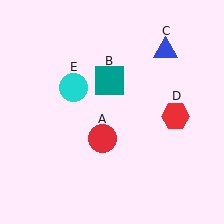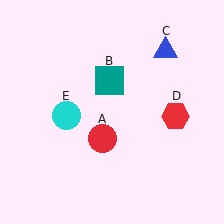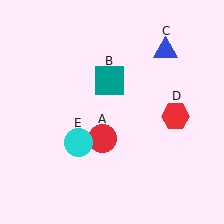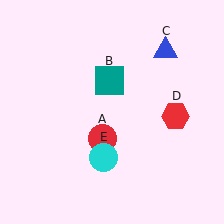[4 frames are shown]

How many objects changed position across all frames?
1 object changed position: cyan circle (object E).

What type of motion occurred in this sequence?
The cyan circle (object E) rotated counterclockwise around the center of the scene.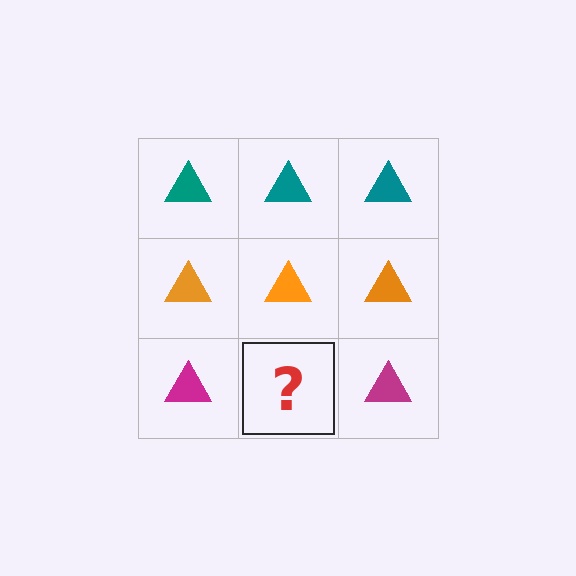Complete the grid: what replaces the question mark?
The question mark should be replaced with a magenta triangle.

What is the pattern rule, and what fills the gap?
The rule is that each row has a consistent color. The gap should be filled with a magenta triangle.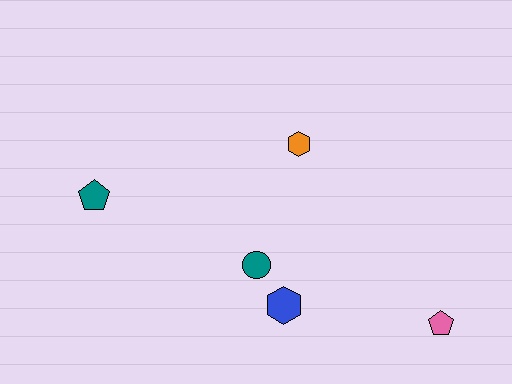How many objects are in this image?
There are 5 objects.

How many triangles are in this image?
There are no triangles.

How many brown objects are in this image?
There are no brown objects.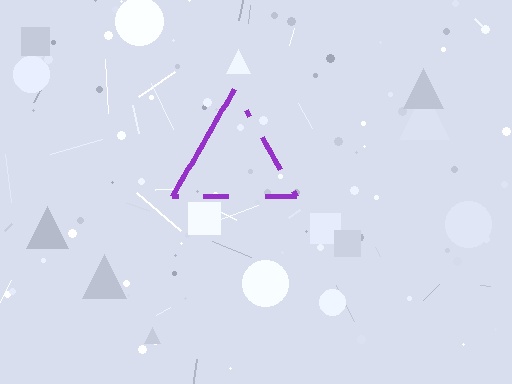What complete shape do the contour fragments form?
The contour fragments form a triangle.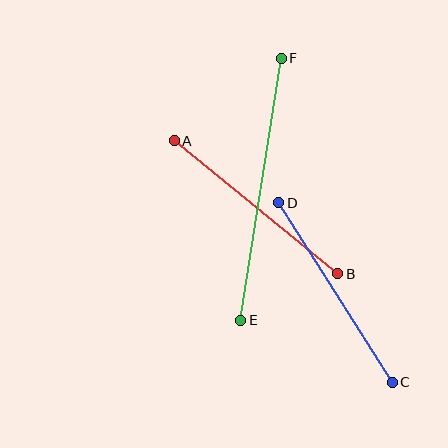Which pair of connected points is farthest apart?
Points E and F are farthest apart.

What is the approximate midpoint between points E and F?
The midpoint is at approximately (261, 189) pixels.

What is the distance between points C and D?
The distance is approximately 212 pixels.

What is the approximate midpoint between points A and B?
The midpoint is at approximately (256, 207) pixels.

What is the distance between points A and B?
The distance is approximately 210 pixels.